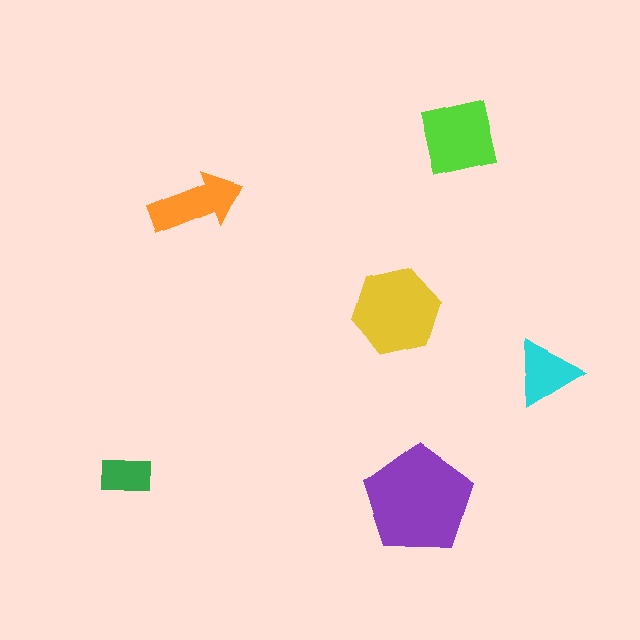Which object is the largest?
The purple pentagon.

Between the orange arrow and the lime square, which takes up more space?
The lime square.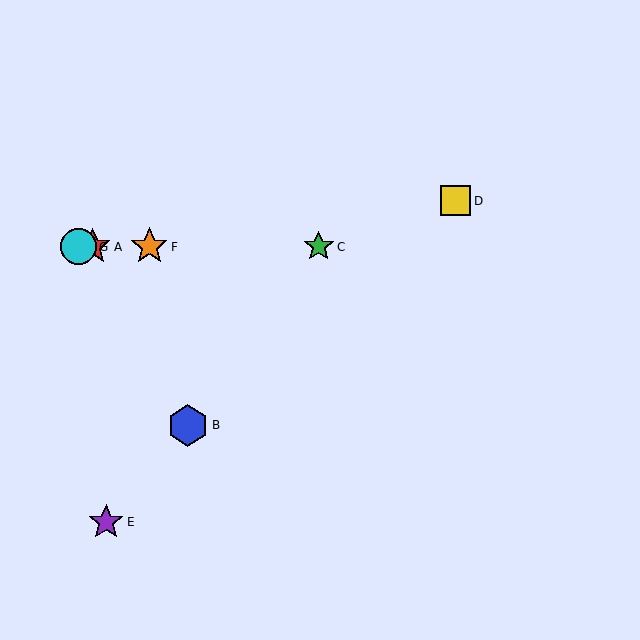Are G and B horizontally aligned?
No, G is at y≈247 and B is at y≈425.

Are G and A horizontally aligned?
Yes, both are at y≈247.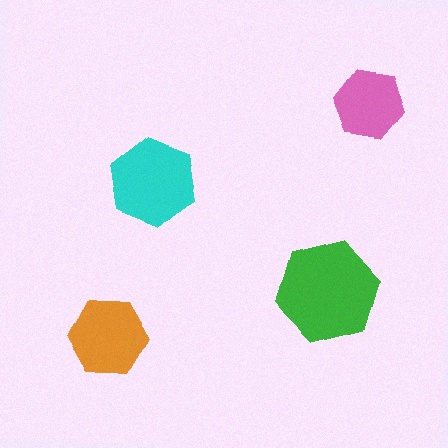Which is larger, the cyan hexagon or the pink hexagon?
The cyan one.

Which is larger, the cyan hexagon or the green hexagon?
The green one.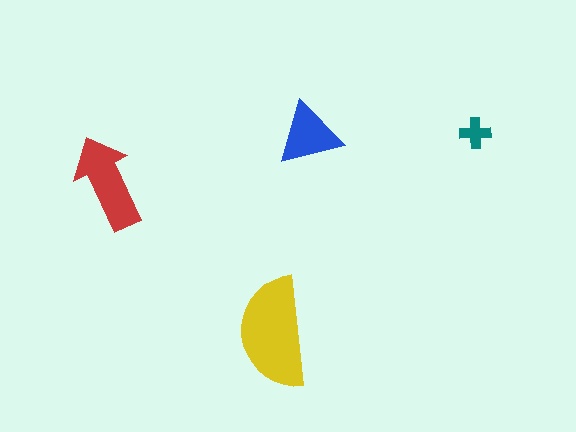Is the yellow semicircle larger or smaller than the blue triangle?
Larger.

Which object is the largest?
The yellow semicircle.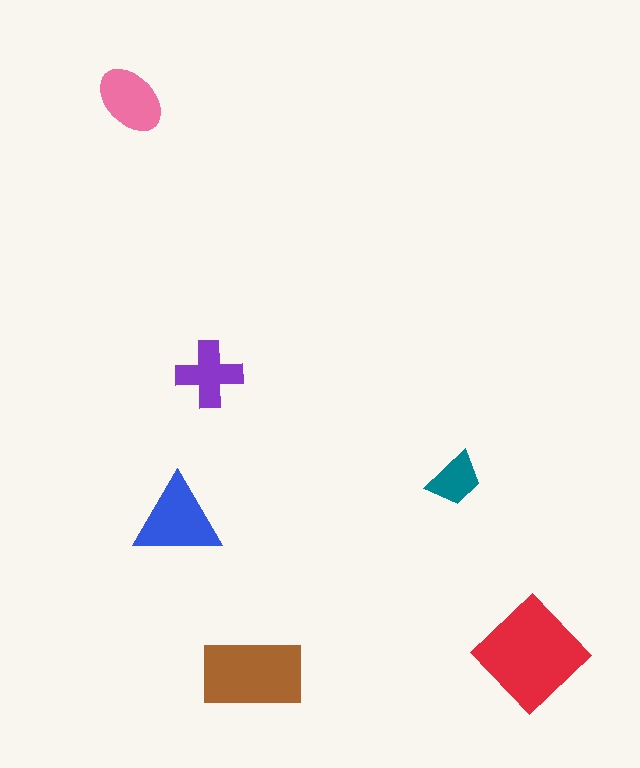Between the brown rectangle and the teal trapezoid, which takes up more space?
The brown rectangle.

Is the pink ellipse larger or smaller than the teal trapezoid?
Larger.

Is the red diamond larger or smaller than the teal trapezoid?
Larger.